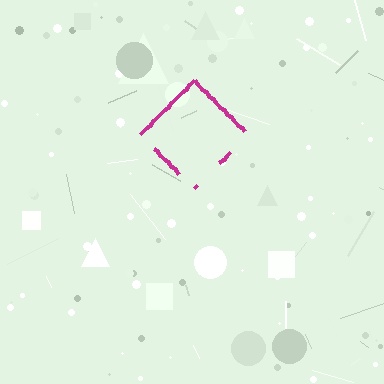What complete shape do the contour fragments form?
The contour fragments form a diamond.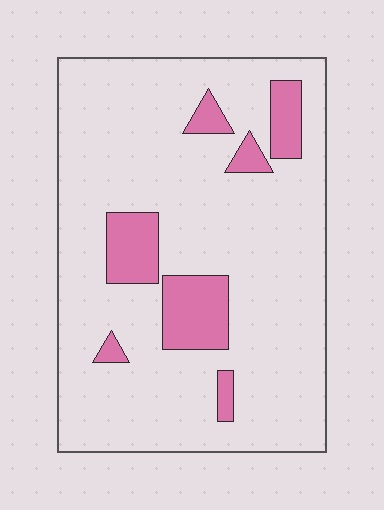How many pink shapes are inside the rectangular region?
7.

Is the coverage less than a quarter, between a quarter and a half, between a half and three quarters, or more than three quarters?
Less than a quarter.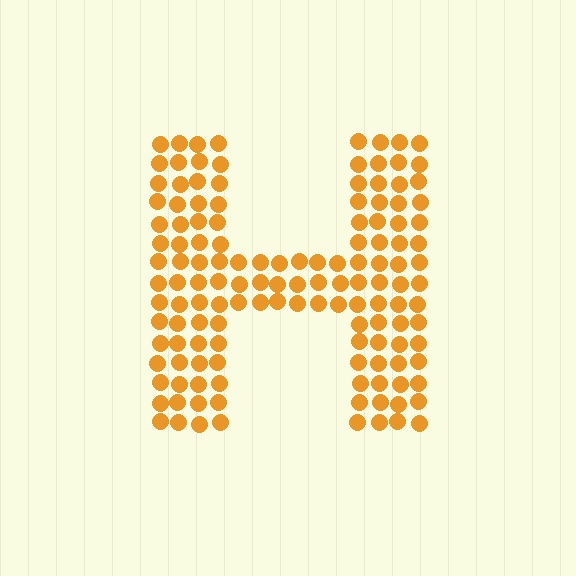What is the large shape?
The large shape is the letter H.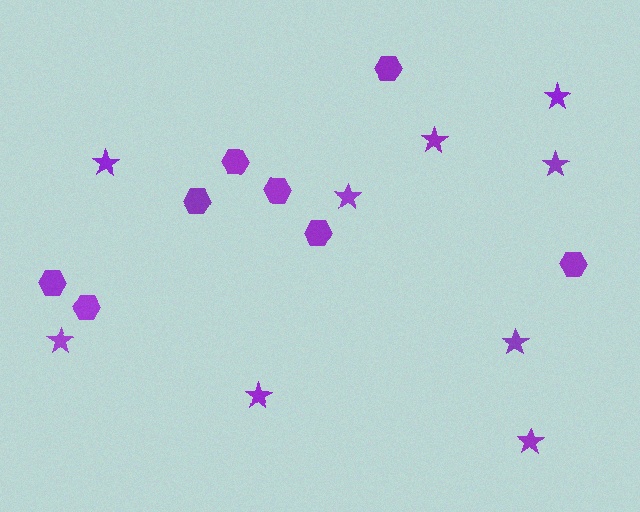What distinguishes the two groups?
There are 2 groups: one group of hexagons (8) and one group of stars (9).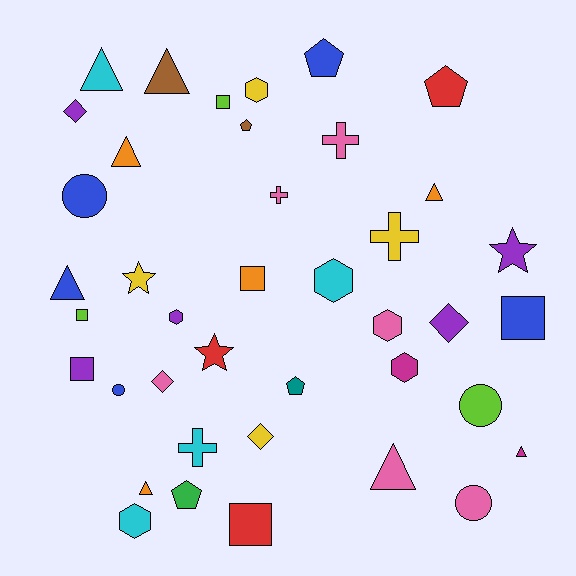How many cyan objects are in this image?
There are 4 cyan objects.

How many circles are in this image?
There are 4 circles.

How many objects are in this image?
There are 40 objects.